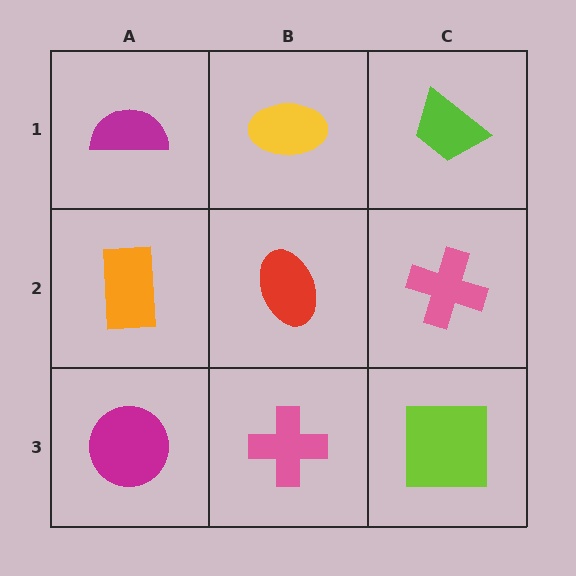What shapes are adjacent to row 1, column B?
A red ellipse (row 2, column B), a magenta semicircle (row 1, column A), a lime trapezoid (row 1, column C).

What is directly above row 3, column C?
A pink cross.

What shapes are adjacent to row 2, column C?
A lime trapezoid (row 1, column C), a lime square (row 3, column C), a red ellipse (row 2, column B).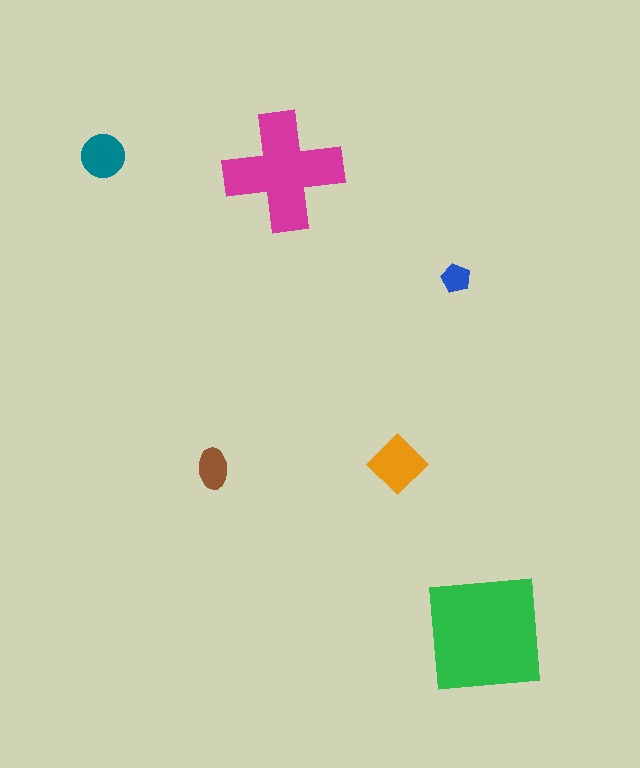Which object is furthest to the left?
The teal circle is leftmost.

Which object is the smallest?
The blue pentagon.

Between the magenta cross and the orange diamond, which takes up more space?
The magenta cross.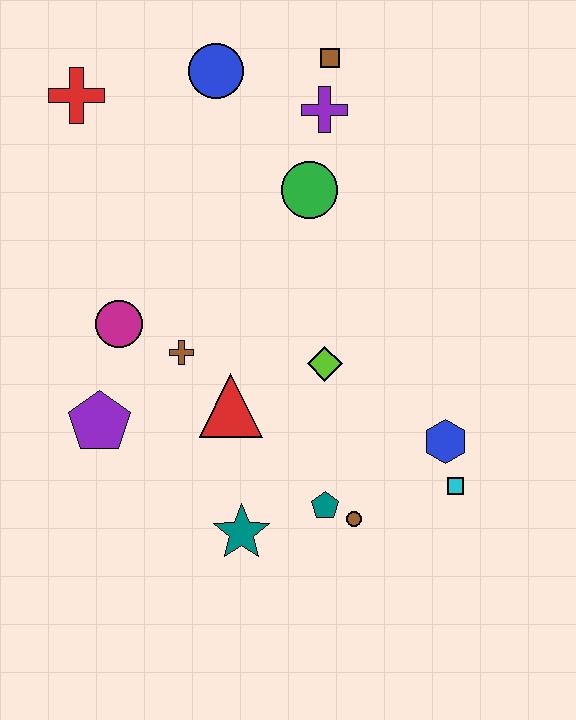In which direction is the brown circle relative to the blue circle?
The brown circle is below the blue circle.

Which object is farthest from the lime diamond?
The red cross is farthest from the lime diamond.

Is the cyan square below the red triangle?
Yes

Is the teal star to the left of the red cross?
No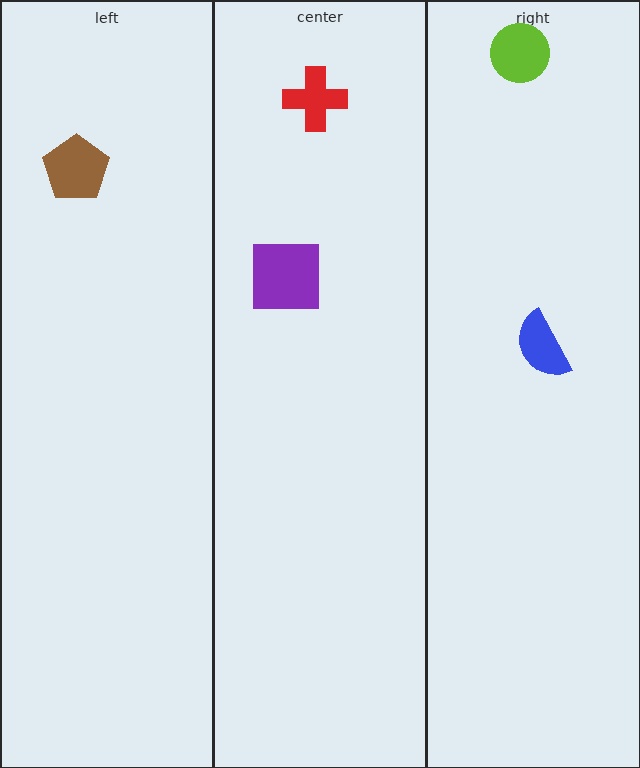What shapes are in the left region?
The brown pentagon.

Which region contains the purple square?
The center region.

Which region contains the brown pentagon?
The left region.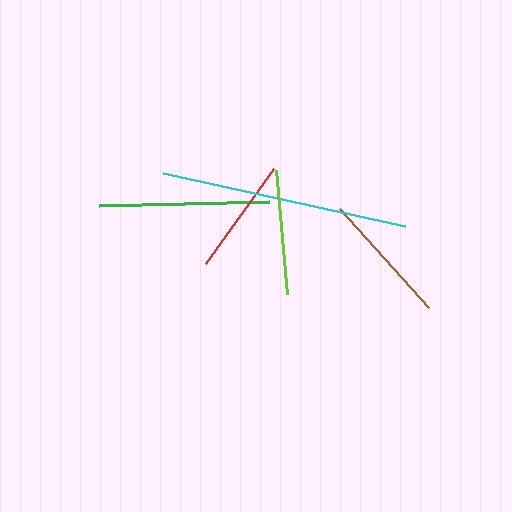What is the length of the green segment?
The green segment is approximately 170 pixels long.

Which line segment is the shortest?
The red line is the shortest at approximately 116 pixels.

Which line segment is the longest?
The cyan line is the longest at approximately 249 pixels.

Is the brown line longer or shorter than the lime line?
The brown line is longer than the lime line.